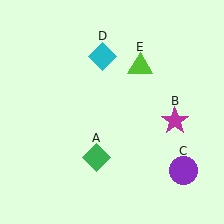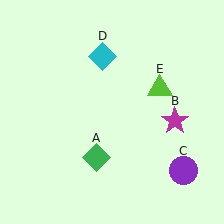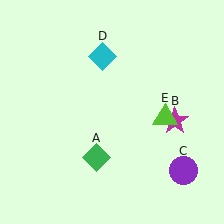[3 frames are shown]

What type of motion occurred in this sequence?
The lime triangle (object E) rotated clockwise around the center of the scene.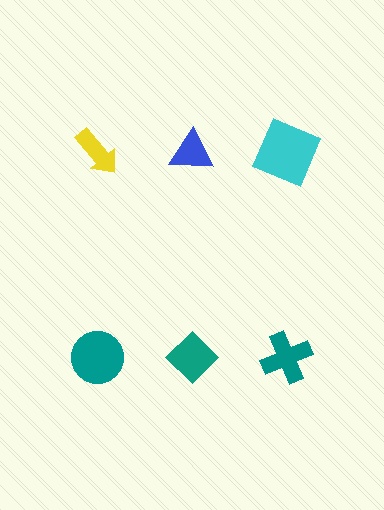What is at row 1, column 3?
A cyan square.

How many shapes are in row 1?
3 shapes.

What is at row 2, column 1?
A teal circle.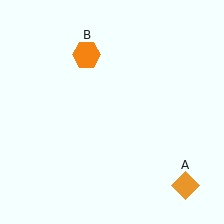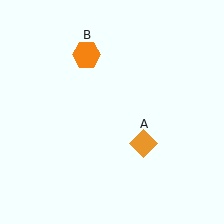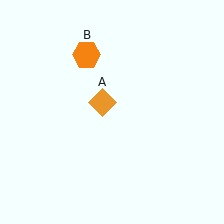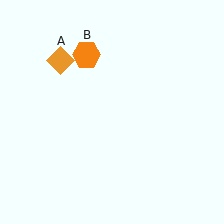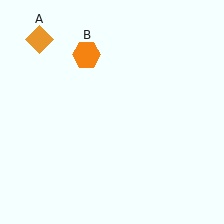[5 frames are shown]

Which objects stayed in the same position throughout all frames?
Orange hexagon (object B) remained stationary.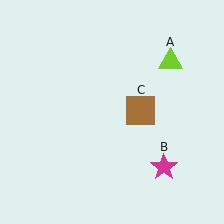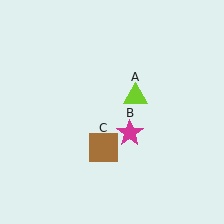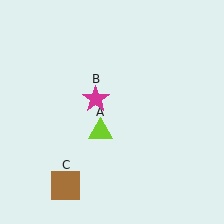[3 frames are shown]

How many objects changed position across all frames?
3 objects changed position: lime triangle (object A), magenta star (object B), brown square (object C).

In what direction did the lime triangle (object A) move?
The lime triangle (object A) moved down and to the left.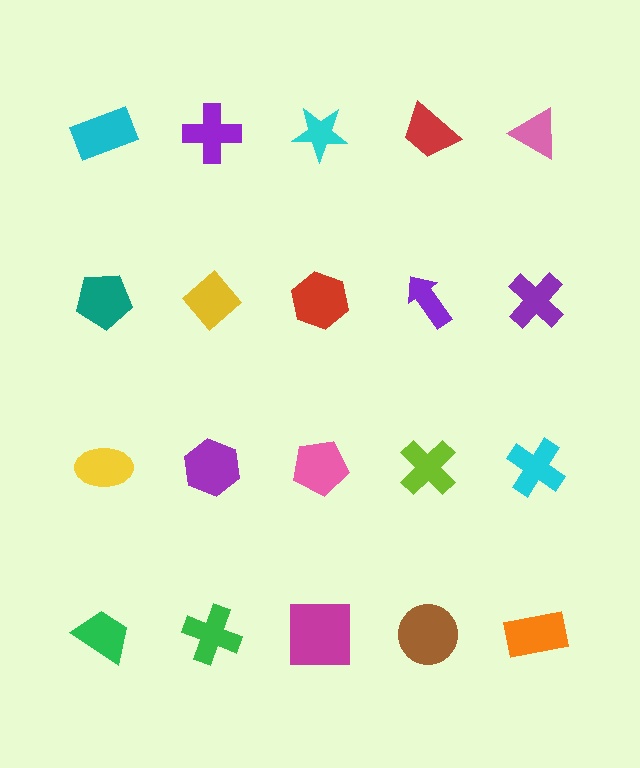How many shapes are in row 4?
5 shapes.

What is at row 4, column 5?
An orange rectangle.